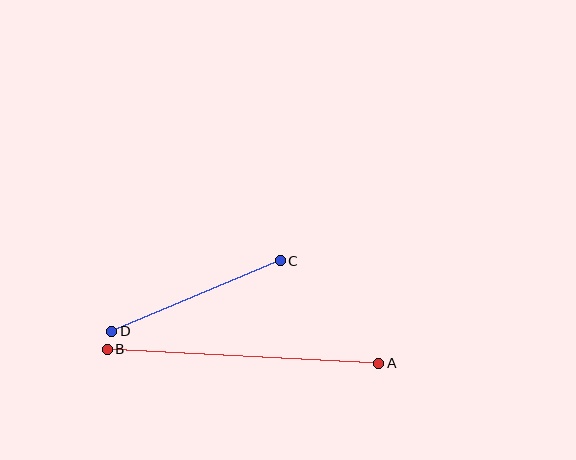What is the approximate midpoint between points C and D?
The midpoint is at approximately (196, 296) pixels.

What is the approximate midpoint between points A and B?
The midpoint is at approximately (243, 356) pixels.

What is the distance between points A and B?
The distance is approximately 272 pixels.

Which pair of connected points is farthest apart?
Points A and B are farthest apart.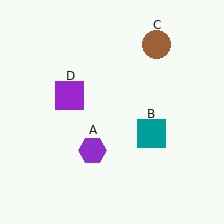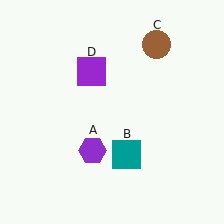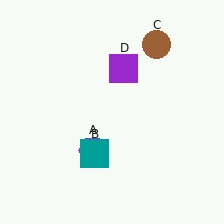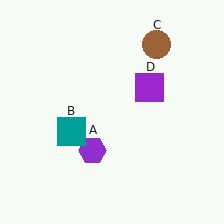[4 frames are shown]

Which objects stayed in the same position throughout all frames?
Purple hexagon (object A) and brown circle (object C) remained stationary.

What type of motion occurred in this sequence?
The teal square (object B), purple square (object D) rotated clockwise around the center of the scene.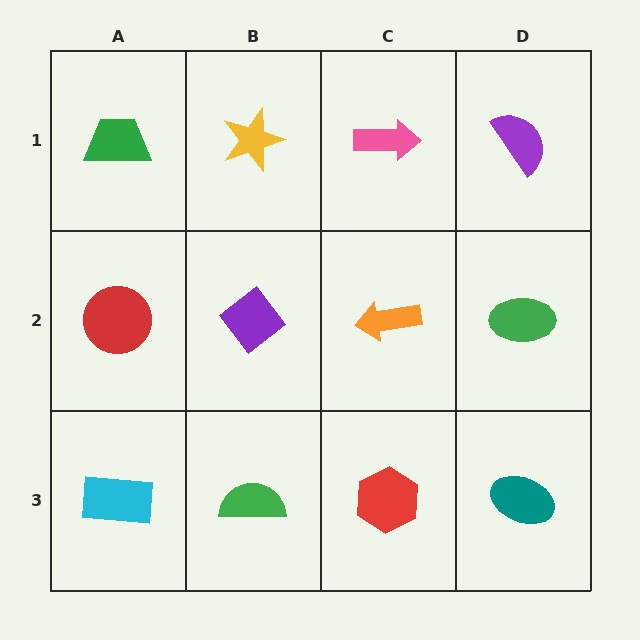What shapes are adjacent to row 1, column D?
A green ellipse (row 2, column D), a pink arrow (row 1, column C).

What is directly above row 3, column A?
A red circle.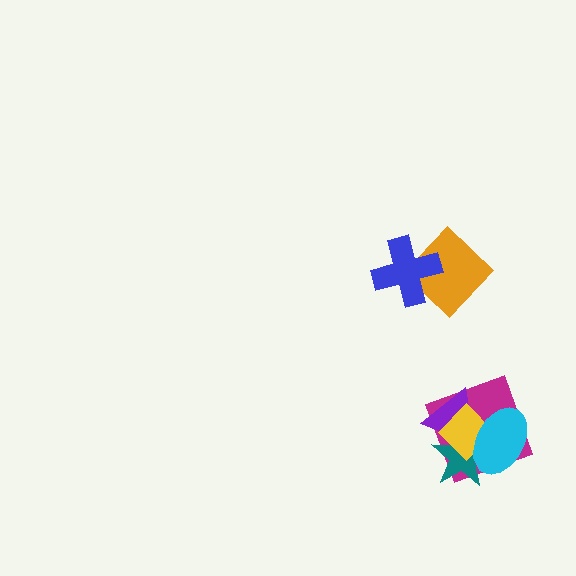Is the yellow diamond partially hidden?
Yes, it is partially covered by another shape.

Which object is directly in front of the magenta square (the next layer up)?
The teal star is directly in front of the magenta square.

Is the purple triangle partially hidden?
Yes, it is partially covered by another shape.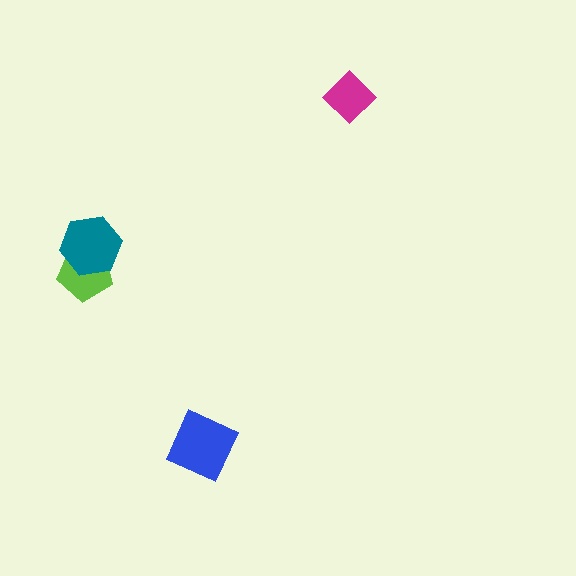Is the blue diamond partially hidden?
No, no other shape covers it.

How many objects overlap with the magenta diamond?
0 objects overlap with the magenta diamond.